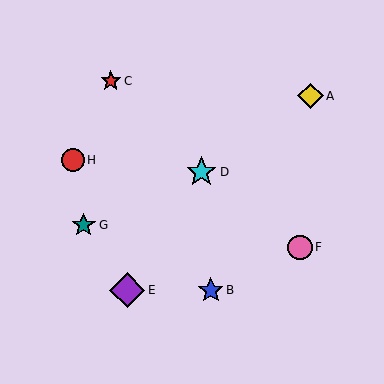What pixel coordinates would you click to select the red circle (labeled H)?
Click at (73, 160) to select the red circle H.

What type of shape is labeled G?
Shape G is a teal star.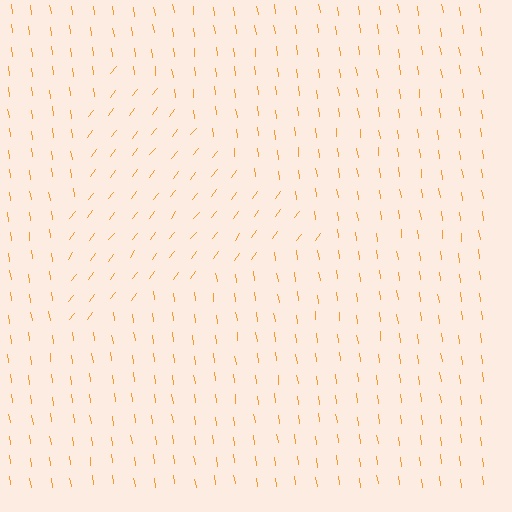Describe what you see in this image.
The image is filled with small orange line segments. A triangle region in the image has lines oriented differently from the surrounding lines, creating a visible texture boundary.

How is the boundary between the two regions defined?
The boundary is defined purely by a change in line orientation (approximately 45 degrees difference). All lines are the same color and thickness.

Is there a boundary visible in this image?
Yes, there is a texture boundary formed by a change in line orientation.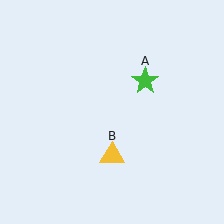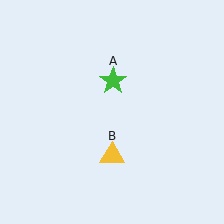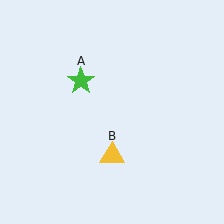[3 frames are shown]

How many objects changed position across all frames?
1 object changed position: green star (object A).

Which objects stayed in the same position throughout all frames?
Yellow triangle (object B) remained stationary.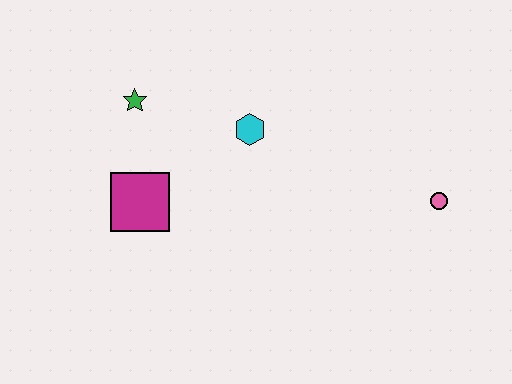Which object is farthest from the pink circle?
The green star is farthest from the pink circle.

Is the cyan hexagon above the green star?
No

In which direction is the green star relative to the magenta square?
The green star is above the magenta square.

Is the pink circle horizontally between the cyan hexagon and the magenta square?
No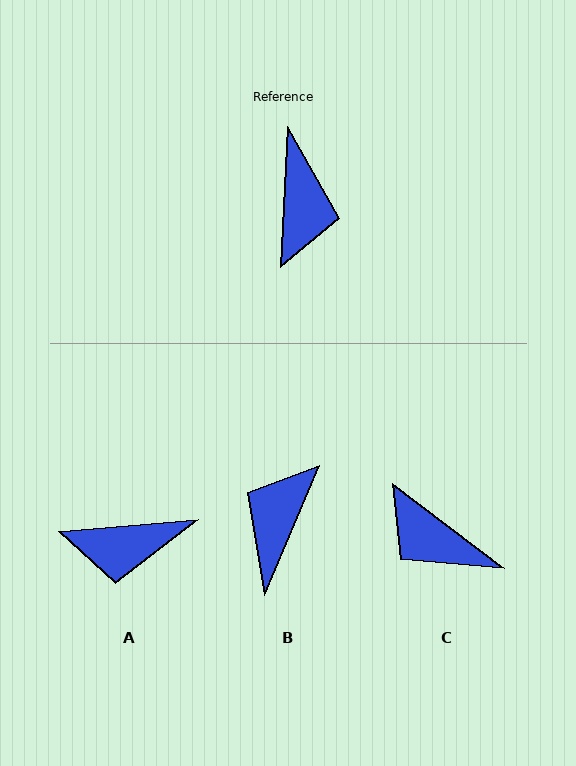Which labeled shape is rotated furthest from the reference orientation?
B, about 160 degrees away.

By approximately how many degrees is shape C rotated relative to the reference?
Approximately 124 degrees clockwise.